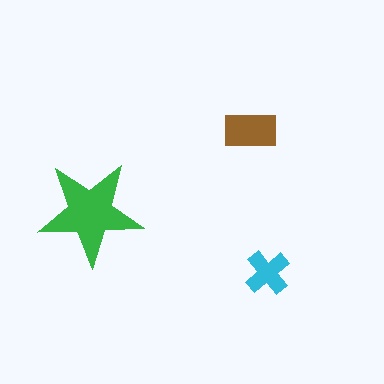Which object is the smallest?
The cyan cross.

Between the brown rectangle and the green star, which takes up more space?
The green star.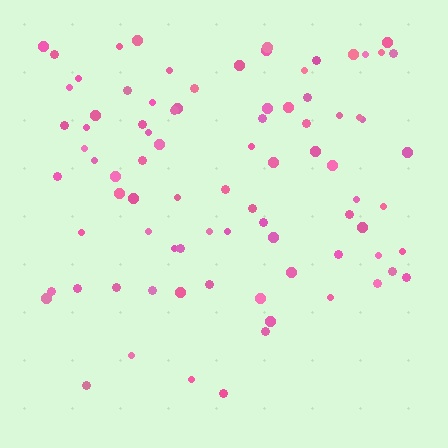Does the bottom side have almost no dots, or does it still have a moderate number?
Still a moderate number, just noticeably fewer than the top.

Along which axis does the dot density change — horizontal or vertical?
Vertical.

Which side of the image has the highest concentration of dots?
The top.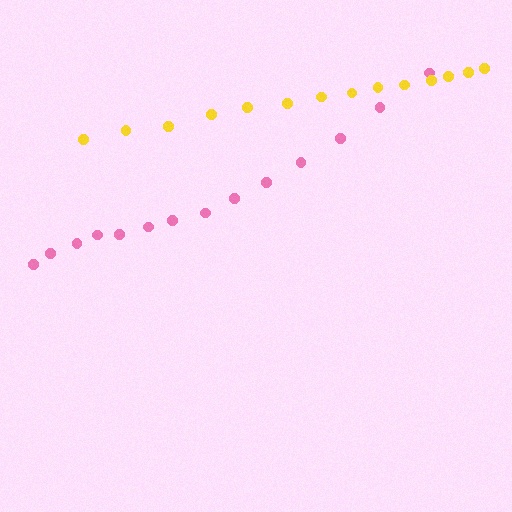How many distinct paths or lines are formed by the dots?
There are 2 distinct paths.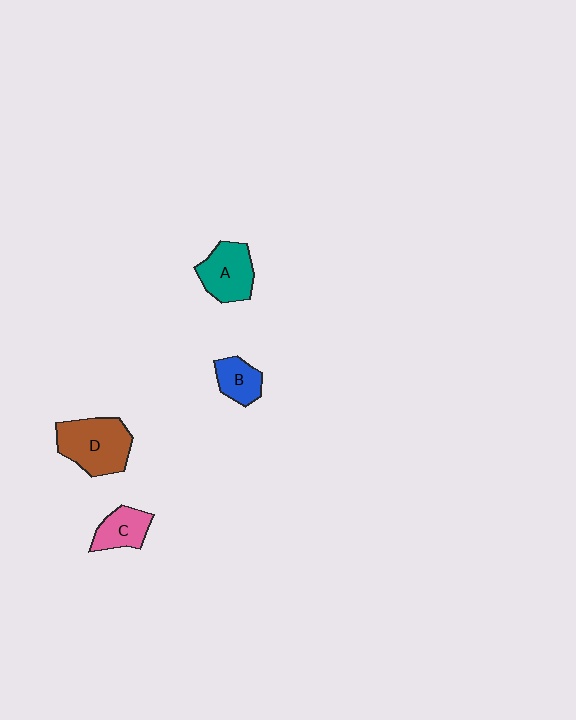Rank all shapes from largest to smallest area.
From largest to smallest: D (brown), A (teal), C (pink), B (blue).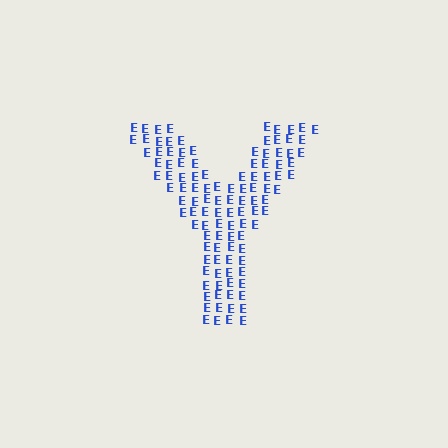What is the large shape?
The large shape is the letter Y.